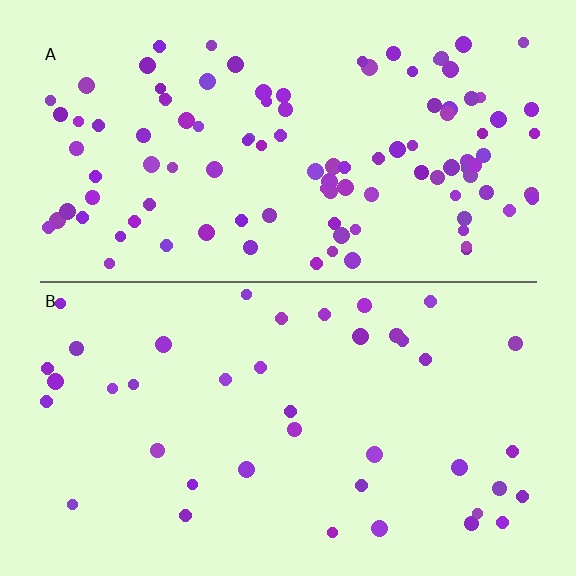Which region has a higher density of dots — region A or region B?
A (the top).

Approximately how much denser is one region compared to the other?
Approximately 2.6× — region A over region B.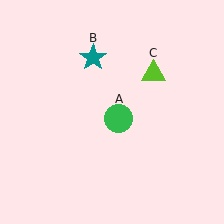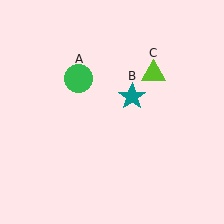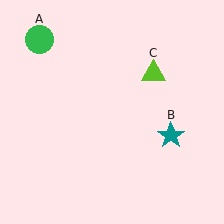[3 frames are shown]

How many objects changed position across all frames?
2 objects changed position: green circle (object A), teal star (object B).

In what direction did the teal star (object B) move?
The teal star (object B) moved down and to the right.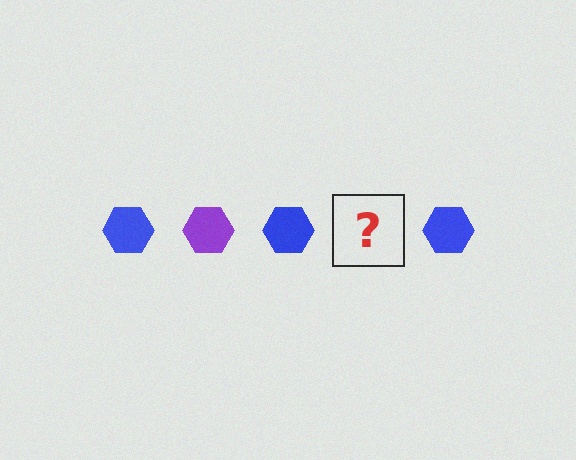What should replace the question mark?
The question mark should be replaced with a purple hexagon.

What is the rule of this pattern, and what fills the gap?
The rule is that the pattern cycles through blue, purple hexagons. The gap should be filled with a purple hexagon.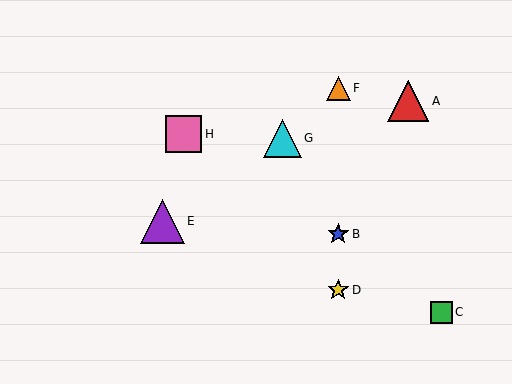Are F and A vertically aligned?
No, F is at x≈338 and A is at x≈408.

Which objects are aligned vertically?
Objects B, D, F are aligned vertically.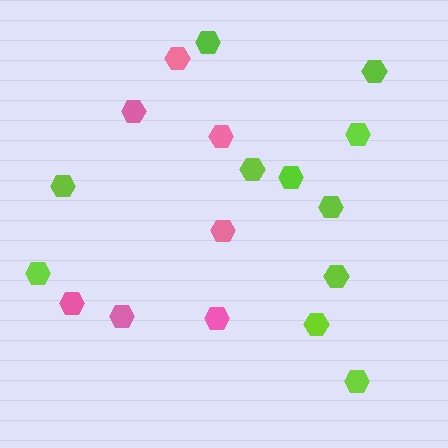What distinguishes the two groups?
There are 2 groups: one group of pink hexagons (7) and one group of lime hexagons (11).